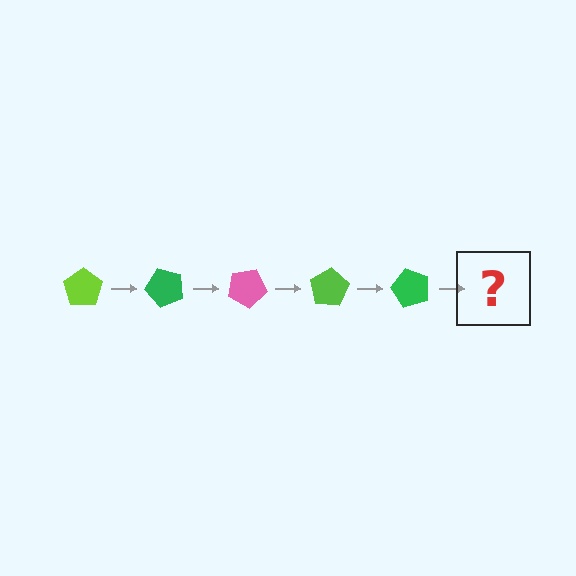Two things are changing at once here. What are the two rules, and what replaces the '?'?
The two rules are that it rotates 50 degrees each step and the color cycles through lime, green, and pink. The '?' should be a pink pentagon, rotated 250 degrees from the start.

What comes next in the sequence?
The next element should be a pink pentagon, rotated 250 degrees from the start.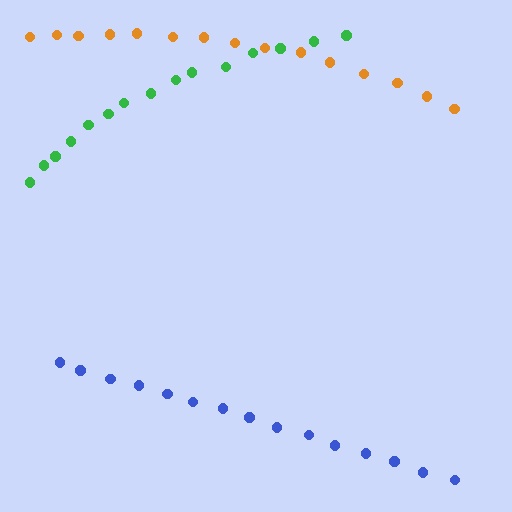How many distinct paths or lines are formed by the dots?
There are 3 distinct paths.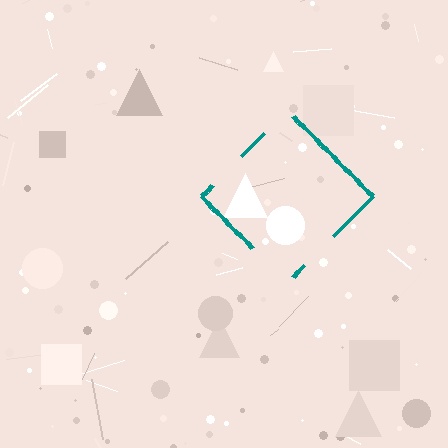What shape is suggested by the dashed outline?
The dashed outline suggests a diamond.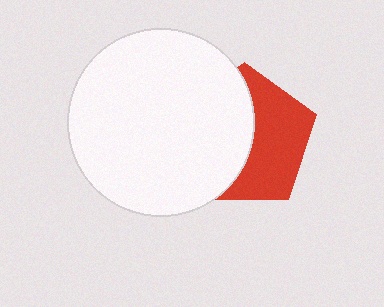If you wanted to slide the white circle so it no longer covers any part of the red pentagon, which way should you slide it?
Slide it left — that is the most direct way to separate the two shapes.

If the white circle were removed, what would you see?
You would see the complete red pentagon.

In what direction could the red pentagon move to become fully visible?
The red pentagon could move right. That would shift it out from behind the white circle entirely.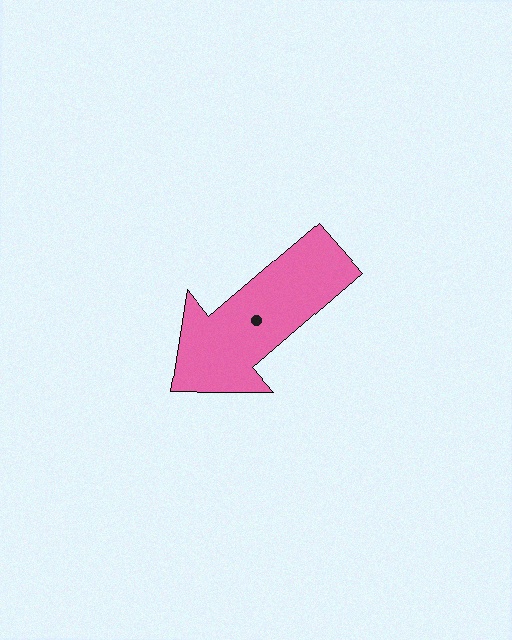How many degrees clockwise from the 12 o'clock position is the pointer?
Approximately 229 degrees.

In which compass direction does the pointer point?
Southwest.